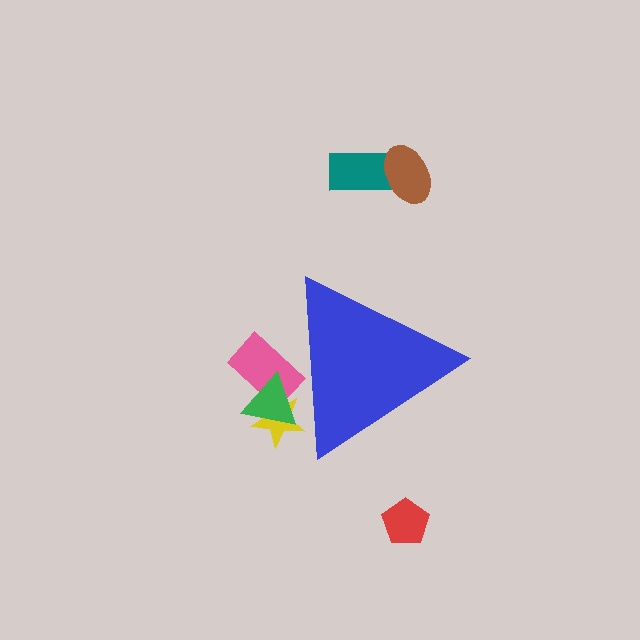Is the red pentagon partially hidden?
No, the red pentagon is fully visible.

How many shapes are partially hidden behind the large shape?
3 shapes are partially hidden.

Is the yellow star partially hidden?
Yes, the yellow star is partially hidden behind the blue triangle.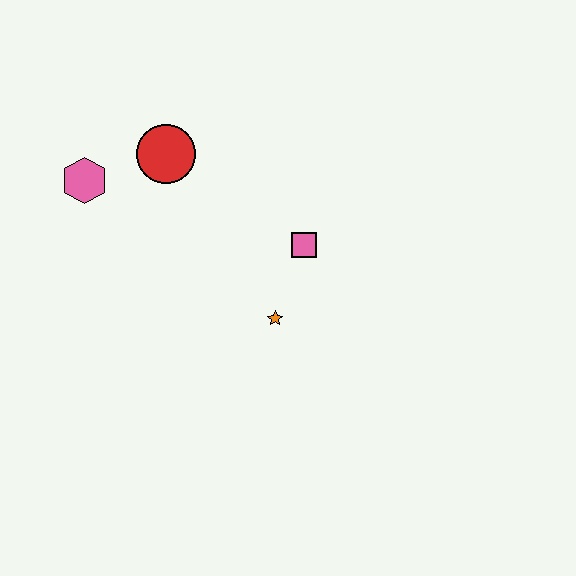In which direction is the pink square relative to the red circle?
The pink square is to the right of the red circle.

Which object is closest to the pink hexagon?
The red circle is closest to the pink hexagon.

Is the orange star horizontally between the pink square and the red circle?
Yes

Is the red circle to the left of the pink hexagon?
No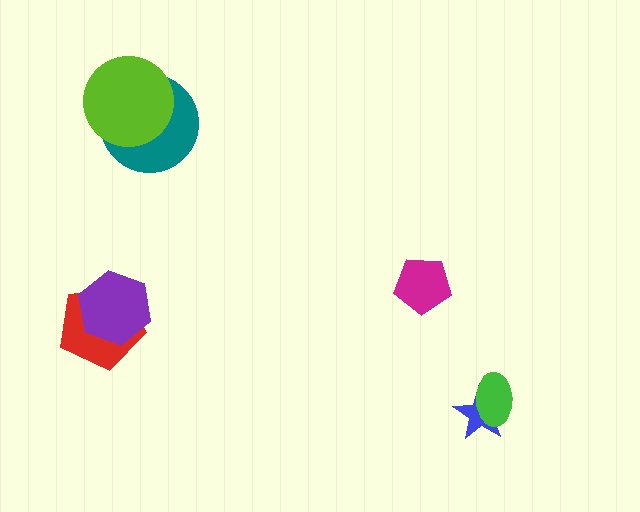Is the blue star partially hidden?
Yes, it is partially covered by another shape.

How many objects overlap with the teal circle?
1 object overlaps with the teal circle.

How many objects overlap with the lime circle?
1 object overlaps with the lime circle.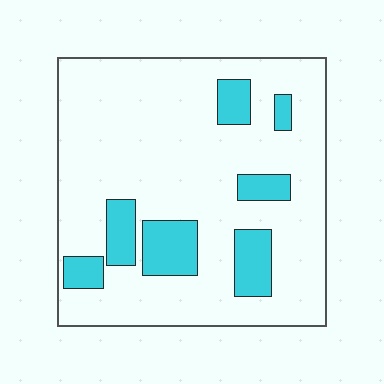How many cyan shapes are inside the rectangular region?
7.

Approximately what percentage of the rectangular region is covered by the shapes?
Approximately 20%.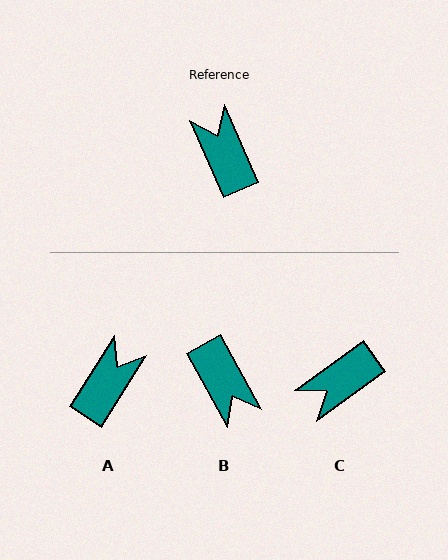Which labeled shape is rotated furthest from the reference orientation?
B, about 175 degrees away.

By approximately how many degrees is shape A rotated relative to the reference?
Approximately 56 degrees clockwise.